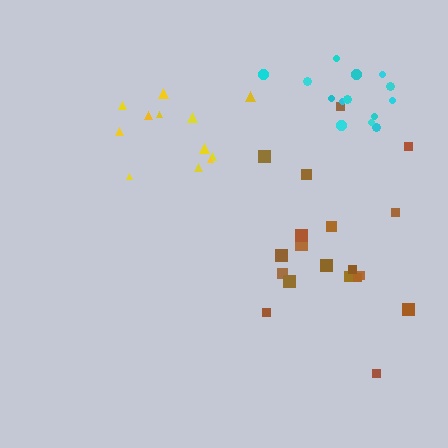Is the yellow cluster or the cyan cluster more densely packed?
Cyan.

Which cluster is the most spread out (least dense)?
Brown.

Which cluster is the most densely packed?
Cyan.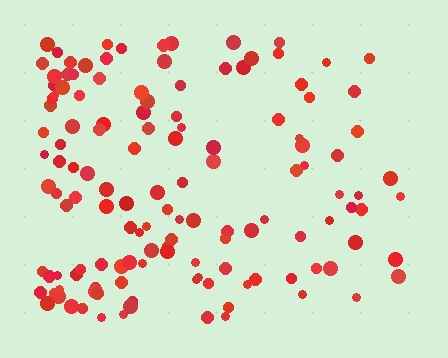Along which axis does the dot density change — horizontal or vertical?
Horizontal.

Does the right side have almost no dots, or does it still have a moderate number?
Still a moderate number, just noticeably fewer than the left.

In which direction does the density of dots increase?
From right to left, with the left side densest.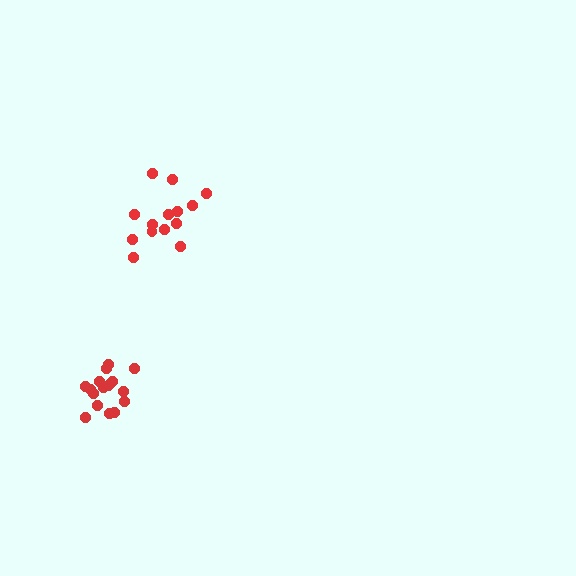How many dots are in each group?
Group 1: 16 dots, Group 2: 14 dots (30 total).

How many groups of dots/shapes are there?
There are 2 groups.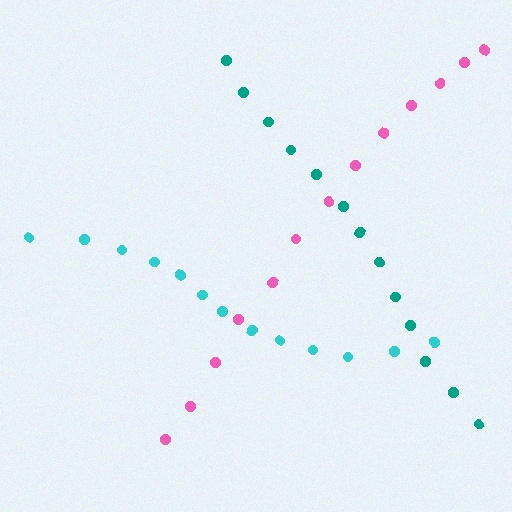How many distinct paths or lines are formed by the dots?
There are 3 distinct paths.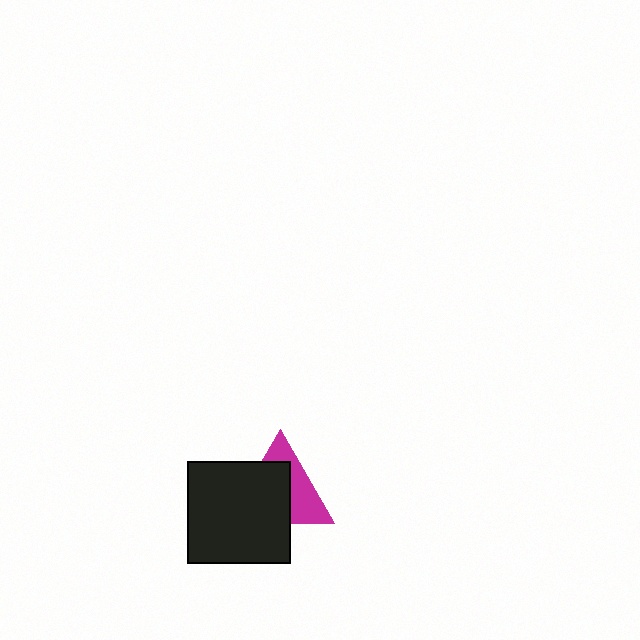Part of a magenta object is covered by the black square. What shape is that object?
It is a triangle.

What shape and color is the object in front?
The object in front is a black square.